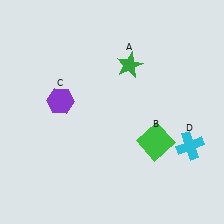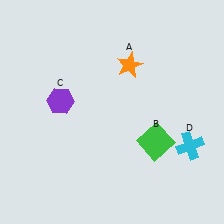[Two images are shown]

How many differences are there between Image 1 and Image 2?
There is 1 difference between the two images.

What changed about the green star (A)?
In Image 1, A is green. In Image 2, it changed to orange.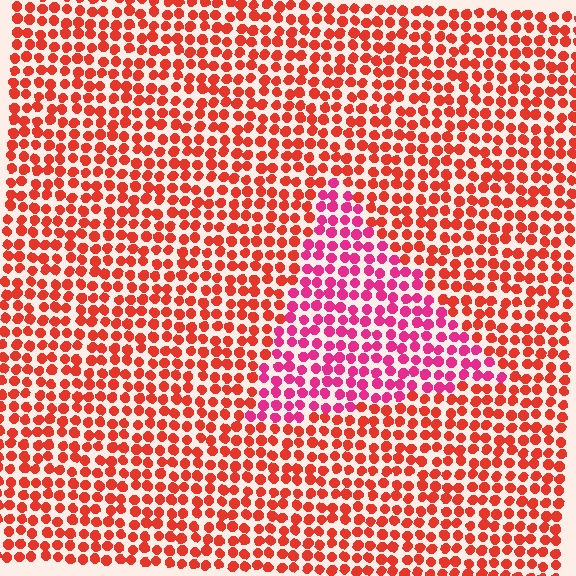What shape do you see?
I see a triangle.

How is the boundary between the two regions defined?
The boundary is defined purely by a slight shift in hue (about 35 degrees). Spacing, size, and orientation are identical on both sides.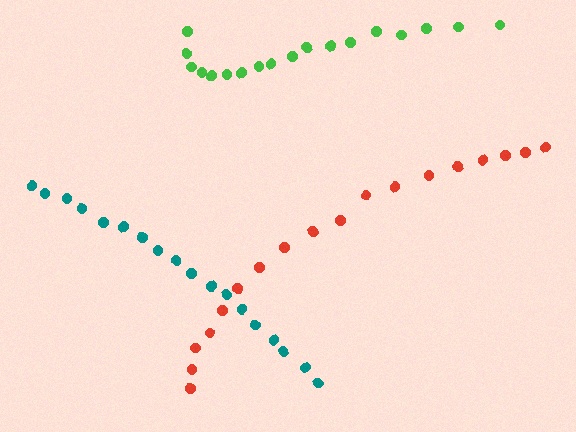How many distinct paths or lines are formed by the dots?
There are 3 distinct paths.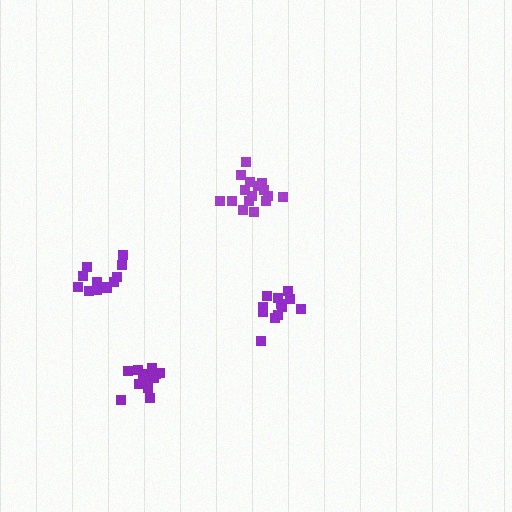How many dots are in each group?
Group 1: 13 dots, Group 2: 16 dots, Group 3: 13 dots, Group 4: 14 dots (56 total).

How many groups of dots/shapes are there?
There are 4 groups.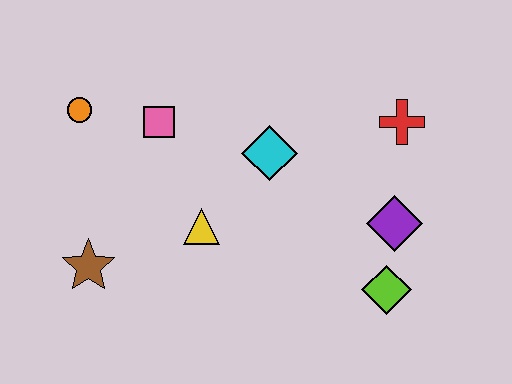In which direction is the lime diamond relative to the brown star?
The lime diamond is to the right of the brown star.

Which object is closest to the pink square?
The orange circle is closest to the pink square.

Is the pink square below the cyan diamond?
No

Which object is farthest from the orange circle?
The lime diamond is farthest from the orange circle.